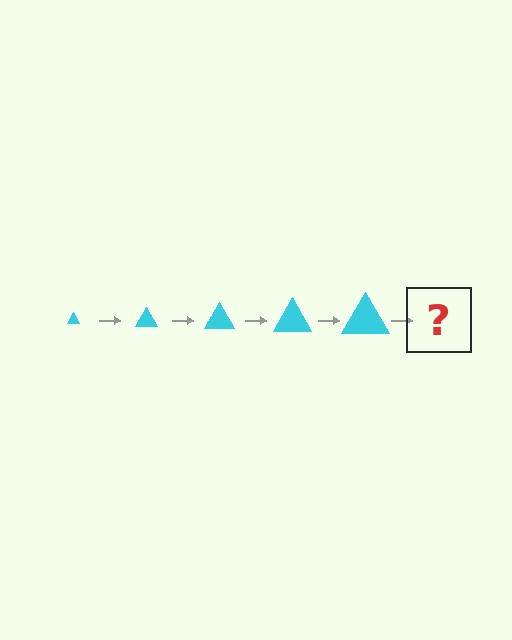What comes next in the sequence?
The next element should be a cyan triangle, larger than the previous one.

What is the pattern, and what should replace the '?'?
The pattern is that the triangle gets progressively larger each step. The '?' should be a cyan triangle, larger than the previous one.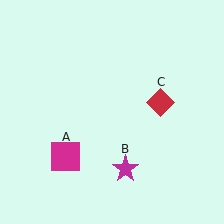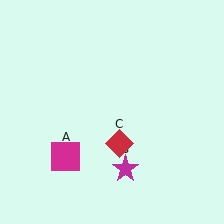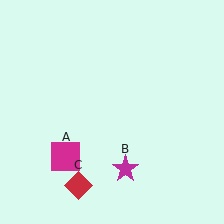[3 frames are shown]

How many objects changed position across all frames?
1 object changed position: red diamond (object C).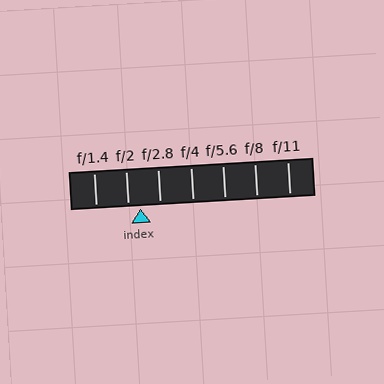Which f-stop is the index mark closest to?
The index mark is closest to f/2.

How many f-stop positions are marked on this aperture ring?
There are 7 f-stop positions marked.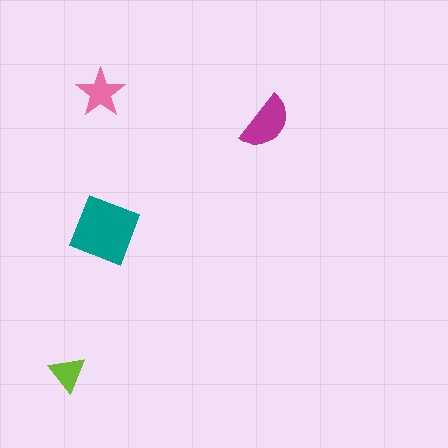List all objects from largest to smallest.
The teal square, the magenta semicircle, the pink star, the lime triangle.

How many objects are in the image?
There are 4 objects in the image.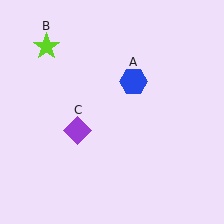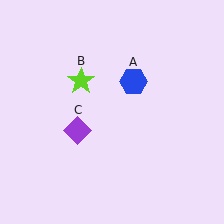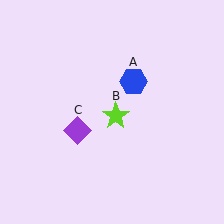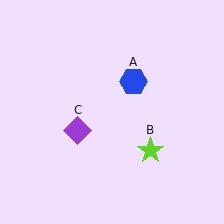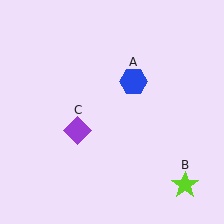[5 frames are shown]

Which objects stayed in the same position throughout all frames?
Blue hexagon (object A) and purple diamond (object C) remained stationary.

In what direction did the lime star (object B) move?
The lime star (object B) moved down and to the right.